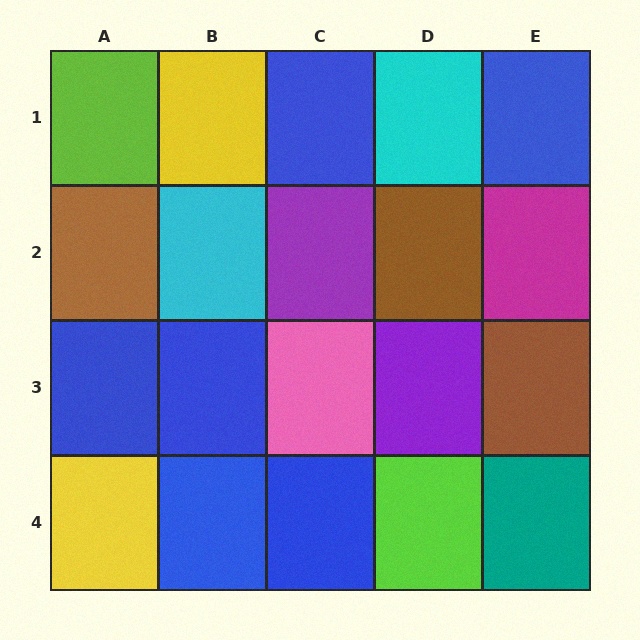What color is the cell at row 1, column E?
Blue.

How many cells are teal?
1 cell is teal.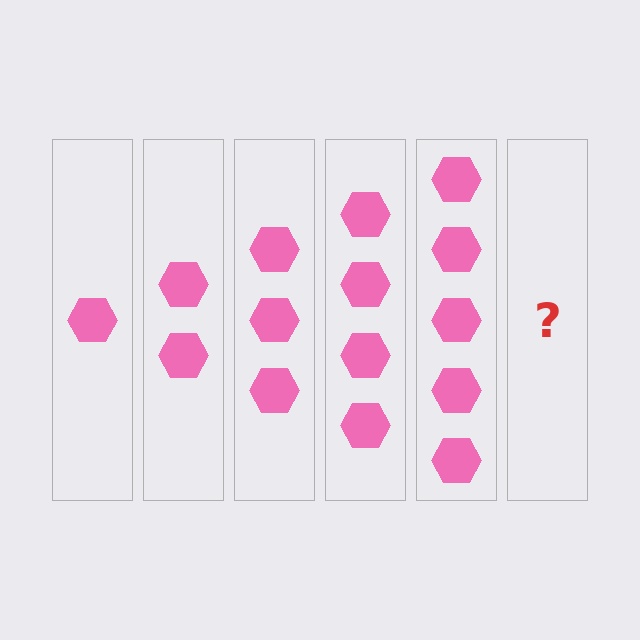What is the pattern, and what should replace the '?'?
The pattern is that each step adds one more hexagon. The '?' should be 6 hexagons.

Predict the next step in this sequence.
The next step is 6 hexagons.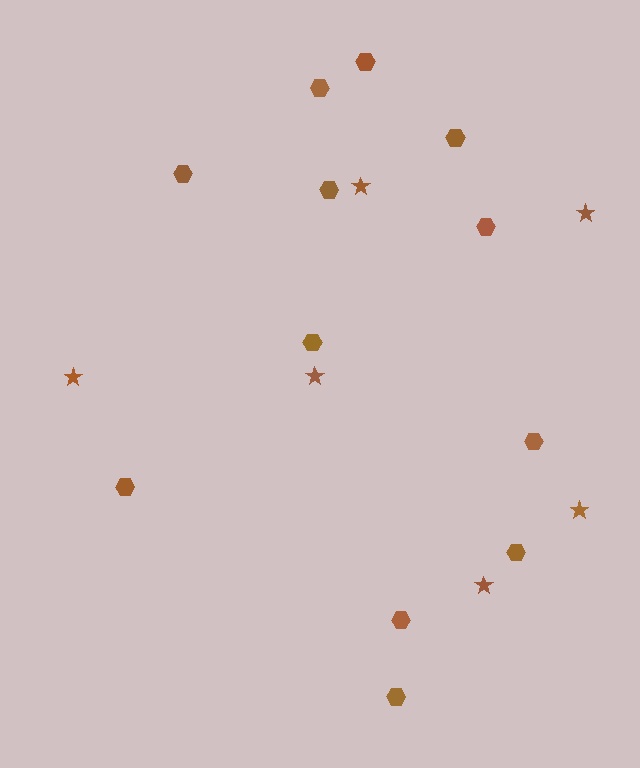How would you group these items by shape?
There are 2 groups: one group of stars (6) and one group of hexagons (12).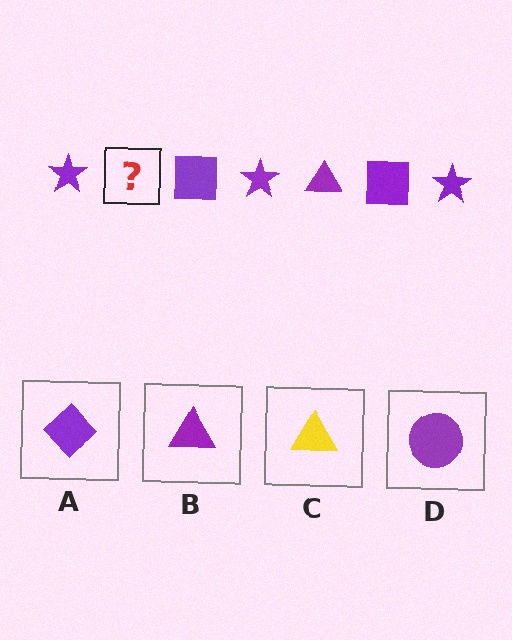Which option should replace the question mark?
Option B.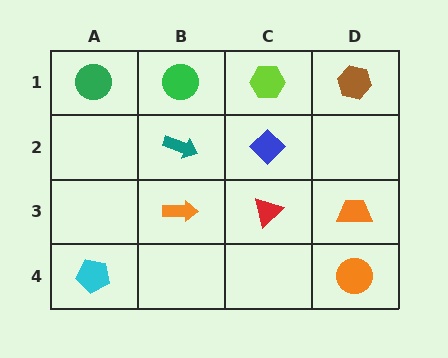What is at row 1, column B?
A green circle.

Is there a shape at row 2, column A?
No, that cell is empty.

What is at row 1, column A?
A green circle.